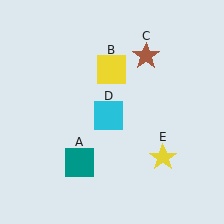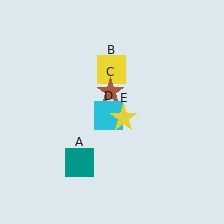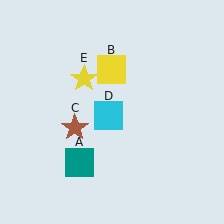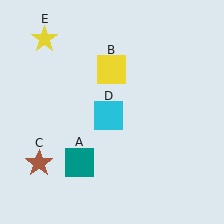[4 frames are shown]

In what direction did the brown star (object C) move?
The brown star (object C) moved down and to the left.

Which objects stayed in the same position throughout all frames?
Teal square (object A) and yellow square (object B) and cyan square (object D) remained stationary.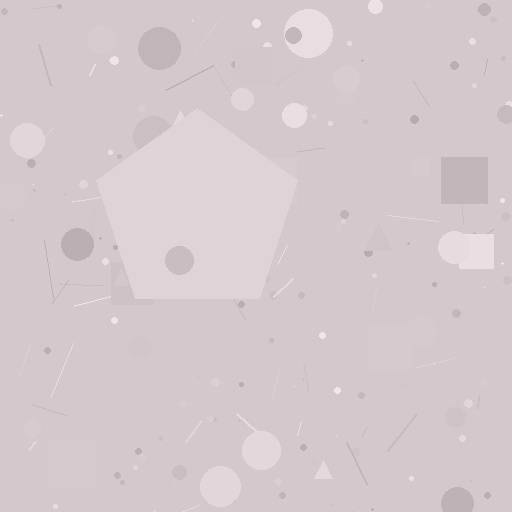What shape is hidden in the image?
A pentagon is hidden in the image.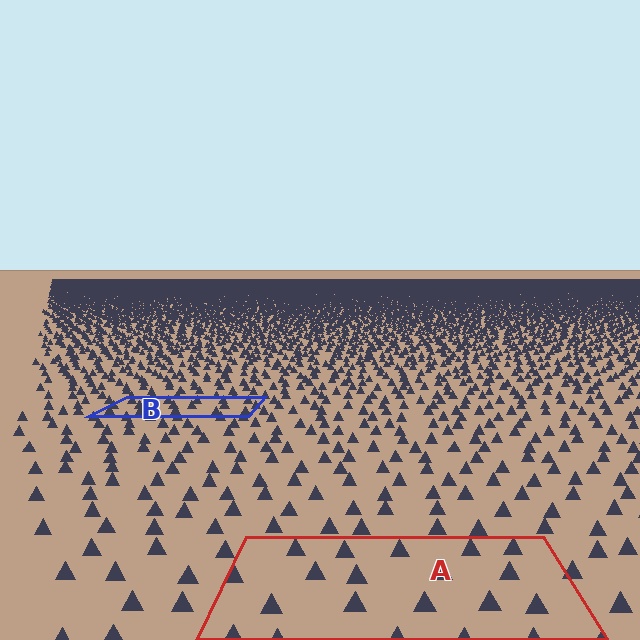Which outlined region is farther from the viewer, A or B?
Region B is farther from the viewer — the texture elements inside it appear smaller and more densely packed.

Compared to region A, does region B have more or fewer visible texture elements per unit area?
Region B has more texture elements per unit area — they are packed more densely because it is farther away.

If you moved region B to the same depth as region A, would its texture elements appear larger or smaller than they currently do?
They would appear larger. At a closer depth, the same texture elements are projected at a bigger on-screen size.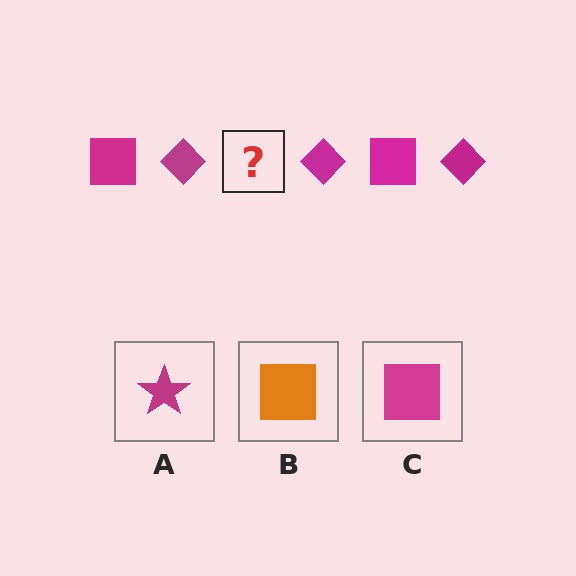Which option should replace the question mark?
Option C.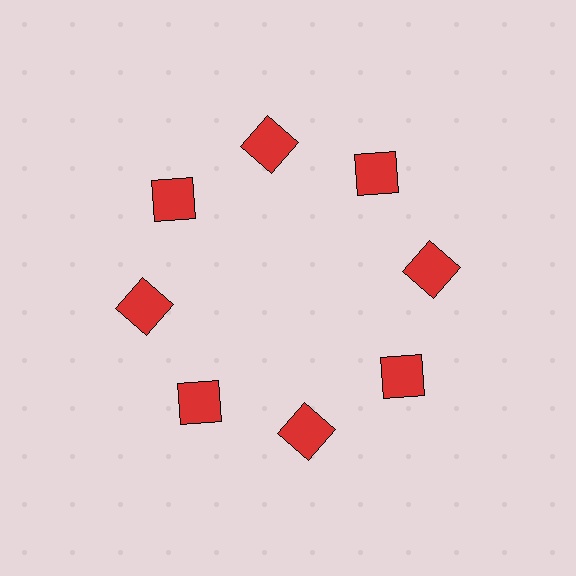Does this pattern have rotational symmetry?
Yes, this pattern has 8-fold rotational symmetry. It looks the same after rotating 45 degrees around the center.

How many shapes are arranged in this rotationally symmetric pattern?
There are 8 shapes, arranged in 8 groups of 1.